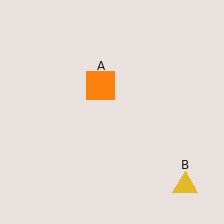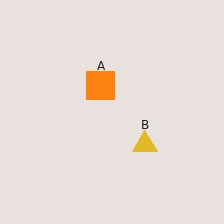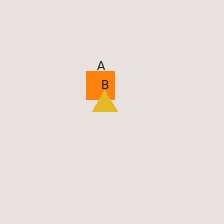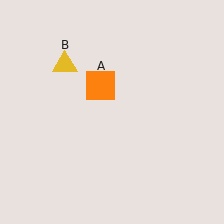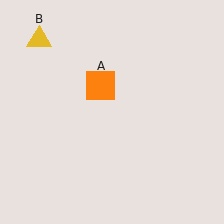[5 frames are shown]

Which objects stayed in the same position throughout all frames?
Orange square (object A) remained stationary.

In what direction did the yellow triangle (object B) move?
The yellow triangle (object B) moved up and to the left.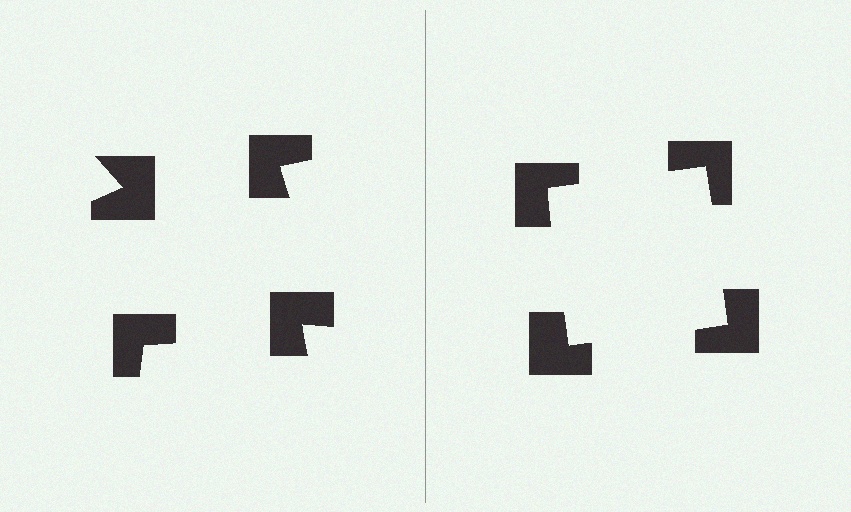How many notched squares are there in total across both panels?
8 — 4 on each side.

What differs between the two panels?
The notched squares are positioned identically on both sides; only the wedge orientations differ. On the right they align to a square; on the left they are misaligned.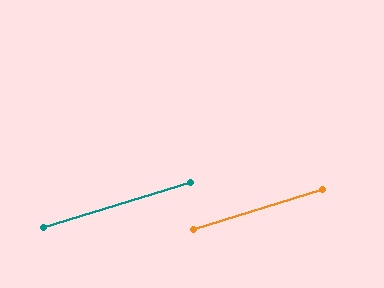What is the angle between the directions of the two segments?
Approximately 0 degrees.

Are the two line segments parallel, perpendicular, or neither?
Parallel — their directions differ by only 0.4°.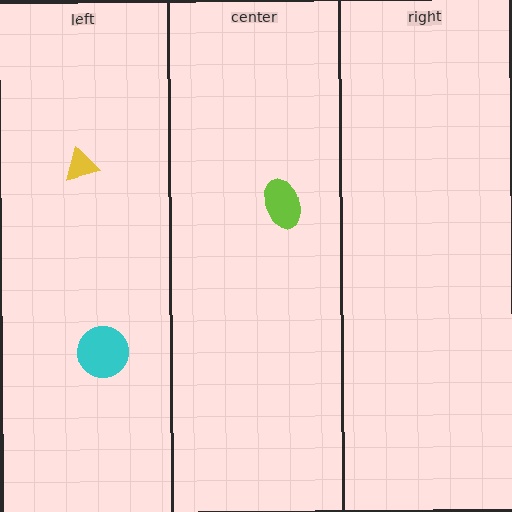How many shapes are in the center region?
1.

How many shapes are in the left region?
2.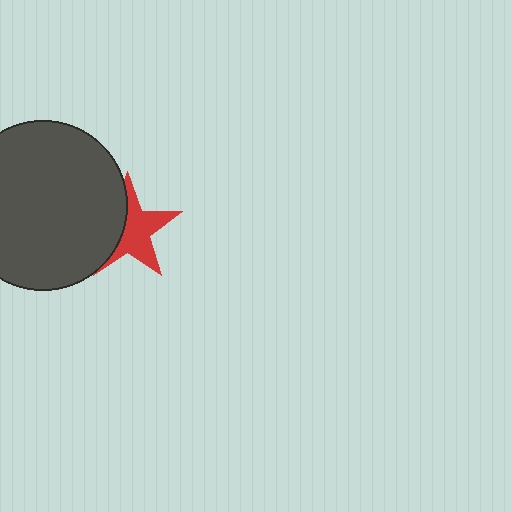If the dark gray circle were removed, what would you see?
You would see the complete red star.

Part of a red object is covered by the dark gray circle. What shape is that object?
It is a star.